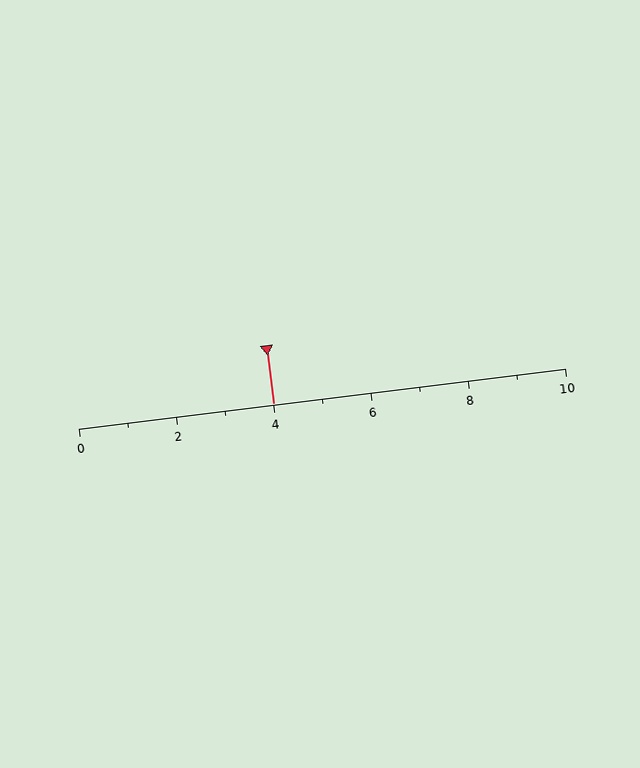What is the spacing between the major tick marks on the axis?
The major ticks are spaced 2 apart.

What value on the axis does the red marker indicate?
The marker indicates approximately 4.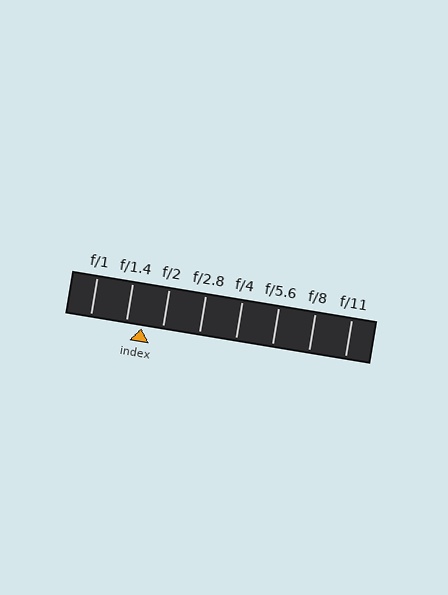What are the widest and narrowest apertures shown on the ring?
The widest aperture shown is f/1 and the narrowest is f/11.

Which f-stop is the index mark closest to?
The index mark is closest to f/1.4.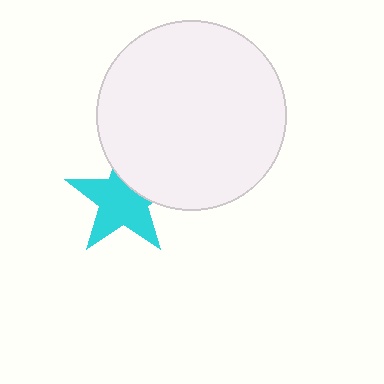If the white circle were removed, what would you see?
You would see the complete cyan star.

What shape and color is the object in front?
The object in front is a white circle.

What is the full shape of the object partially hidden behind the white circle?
The partially hidden object is a cyan star.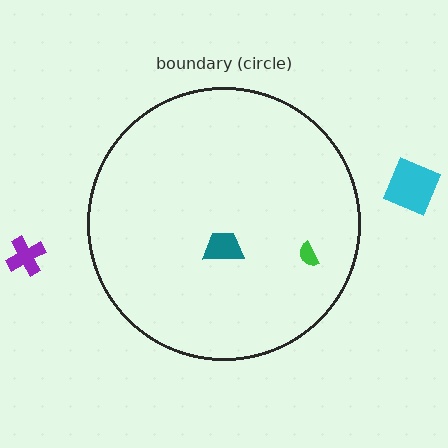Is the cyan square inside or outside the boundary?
Outside.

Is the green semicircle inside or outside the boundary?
Inside.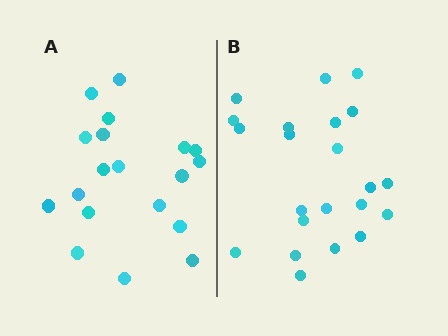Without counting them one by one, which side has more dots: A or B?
Region B (the right region) has more dots.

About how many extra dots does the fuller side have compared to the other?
Region B has just a few more — roughly 2 or 3 more dots than region A.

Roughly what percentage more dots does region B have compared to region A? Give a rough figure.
About 15% more.